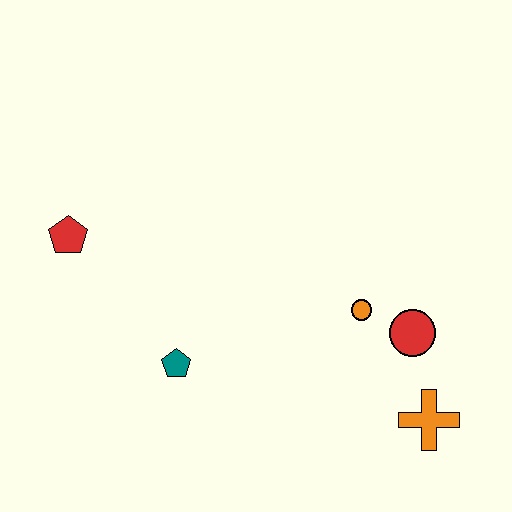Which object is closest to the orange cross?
The red circle is closest to the orange cross.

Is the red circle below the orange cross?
No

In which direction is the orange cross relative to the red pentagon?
The orange cross is to the right of the red pentagon.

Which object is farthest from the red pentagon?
The orange cross is farthest from the red pentagon.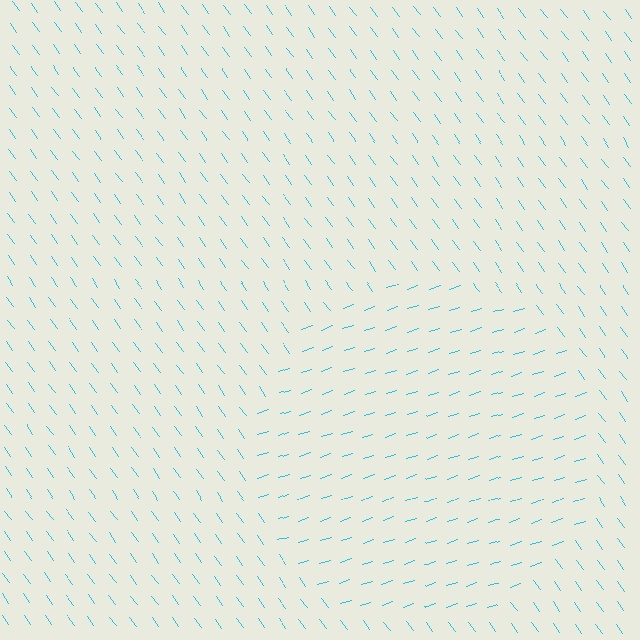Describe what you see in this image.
The image is filled with small cyan line segments. A circle region in the image has lines oriented differently from the surrounding lines, creating a visible texture boundary.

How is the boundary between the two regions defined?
The boundary is defined purely by a change in line orientation (approximately 73 degrees difference). All lines are the same color and thickness.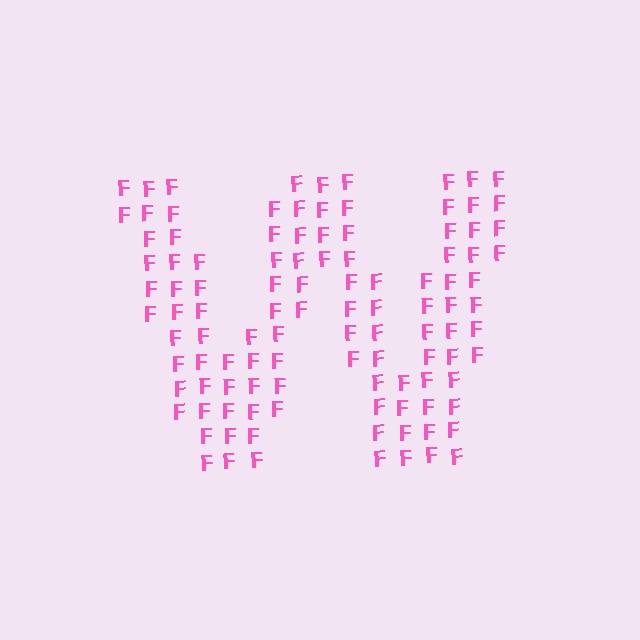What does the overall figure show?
The overall figure shows the letter W.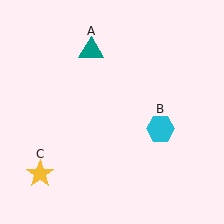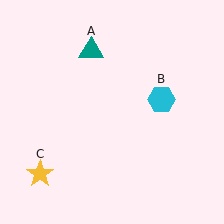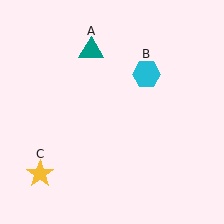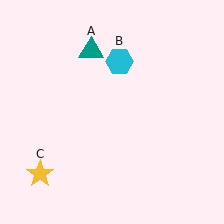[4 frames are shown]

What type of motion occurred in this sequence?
The cyan hexagon (object B) rotated counterclockwise around the center of the scene.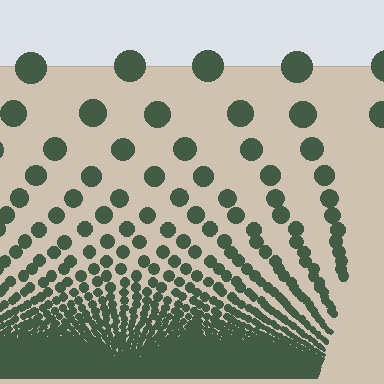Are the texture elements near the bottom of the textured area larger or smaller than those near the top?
Smaller. The gradient is inverted — elements near the bottom are smaller and denser.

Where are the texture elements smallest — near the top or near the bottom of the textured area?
Near the bottom.